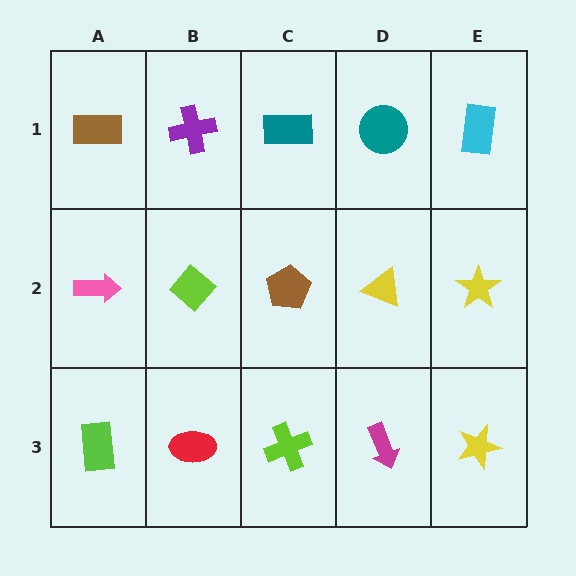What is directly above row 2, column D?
A teal circle.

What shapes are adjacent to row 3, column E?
A yellow star (row 2, column E), a magenta arrow (row 3, column D).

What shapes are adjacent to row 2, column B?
A purple cross (row 1, column B), a red ellipse (row 3, column B), a pink arrow (row 2, column A), a brown pentagon (row 2, column C).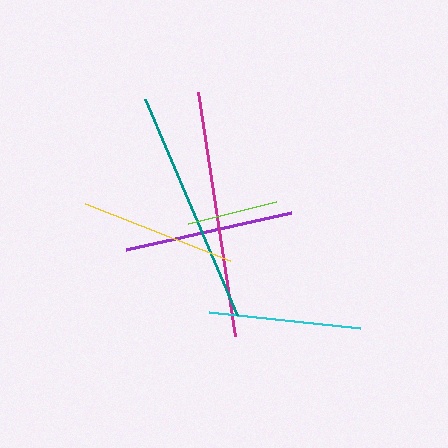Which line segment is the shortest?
The lime line is the shortest at approximately 90 pixels.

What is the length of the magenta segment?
The magenta segment is approximately 247 pixels long.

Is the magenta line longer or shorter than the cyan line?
The magenta line is longer than the cyan line.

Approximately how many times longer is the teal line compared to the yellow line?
The teal line is approximately 1.5 times the length of the yellow line.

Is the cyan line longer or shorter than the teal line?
The teal line is longer than the cyan line.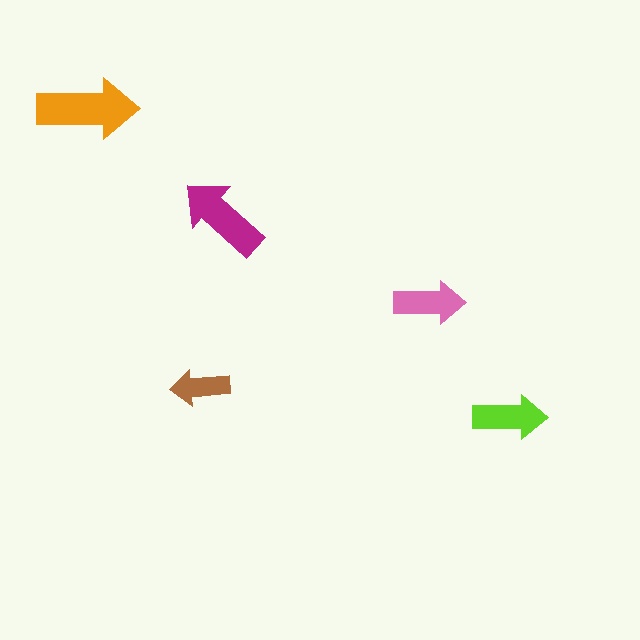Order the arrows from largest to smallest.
the orange one, the magenta one, the lime one, the pink one, the brown one.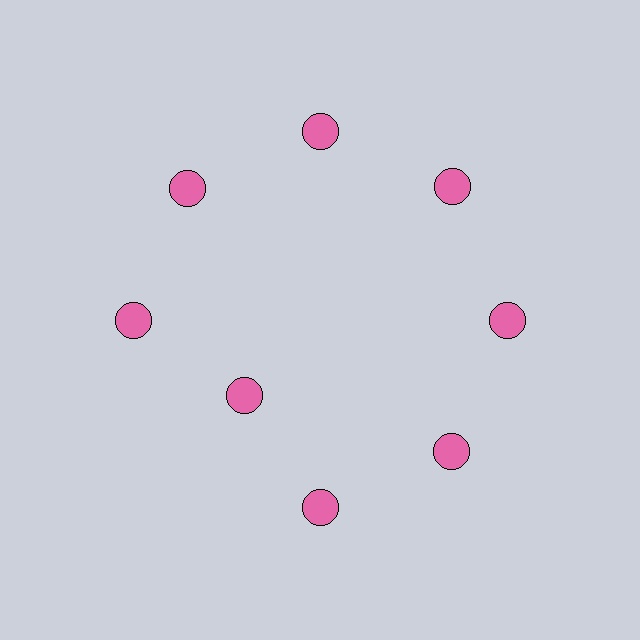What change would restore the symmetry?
The symmetry would be restored by moving it outward, back onto the ring so that all 8 circles sit at equal angles and equal distance from the center.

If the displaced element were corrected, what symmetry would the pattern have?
It would have 8-fold rotational symmetry — the pattern would map onto itself every 45 degrees.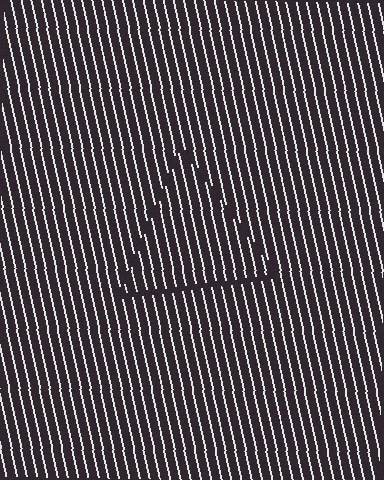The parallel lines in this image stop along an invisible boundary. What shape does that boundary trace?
An illusory triangle. The interior of the shape contains the same grating, shifted by half a period — the contour is defined by the phase discontinuity where line-ends from the inner and outer gratings abut.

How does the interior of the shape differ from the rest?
The interior of the shape contains the same grating, shifted by half a period — the contour is defined by the phase discontinuity where line-ends from the inner and outer gratings abut.